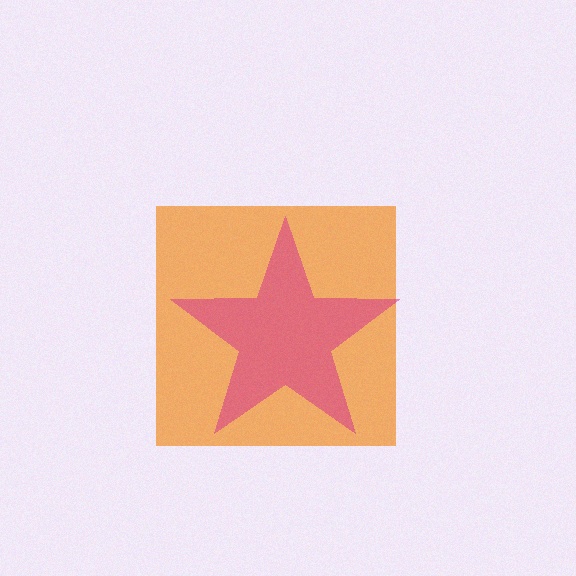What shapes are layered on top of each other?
The layered shapes are: an orange square, a magenta star.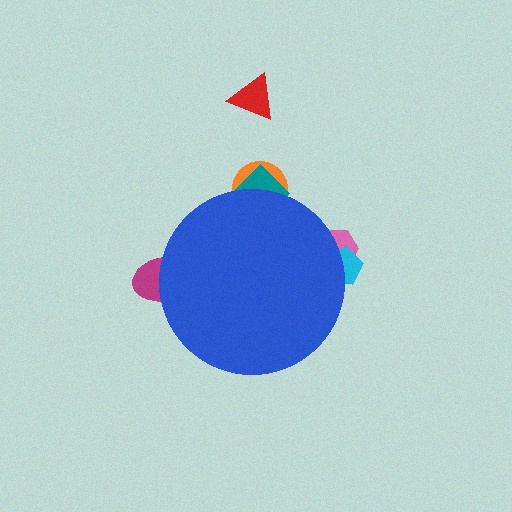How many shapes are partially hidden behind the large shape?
5 shapes are partially hidden.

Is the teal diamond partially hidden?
Yes, the teal diamond is partially hidden behind the blue circle.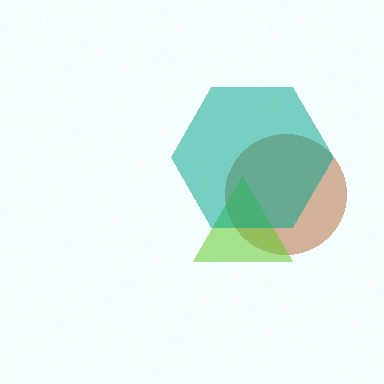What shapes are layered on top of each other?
The layered shapes are: a brown circle, a lime triangle, a teal hexagon.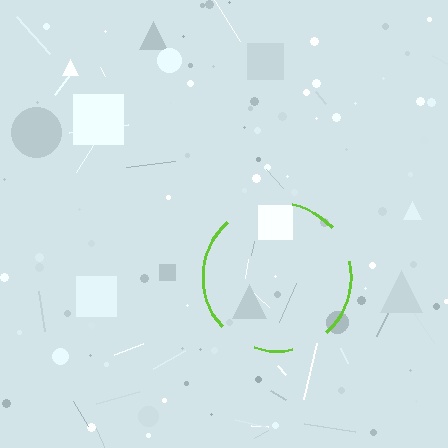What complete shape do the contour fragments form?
The contour fragments form a circle.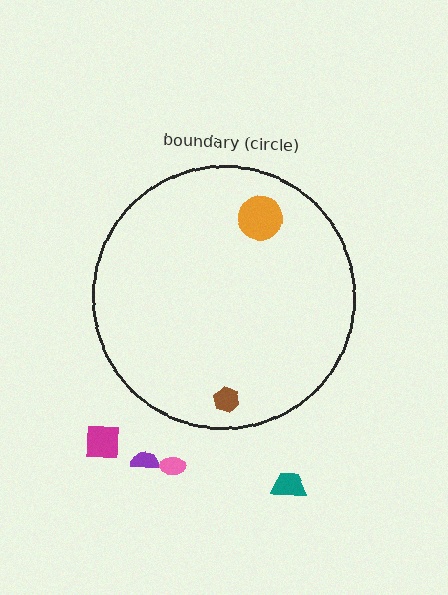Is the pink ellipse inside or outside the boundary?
Outside.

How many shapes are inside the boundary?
2 inside, 4 outside.